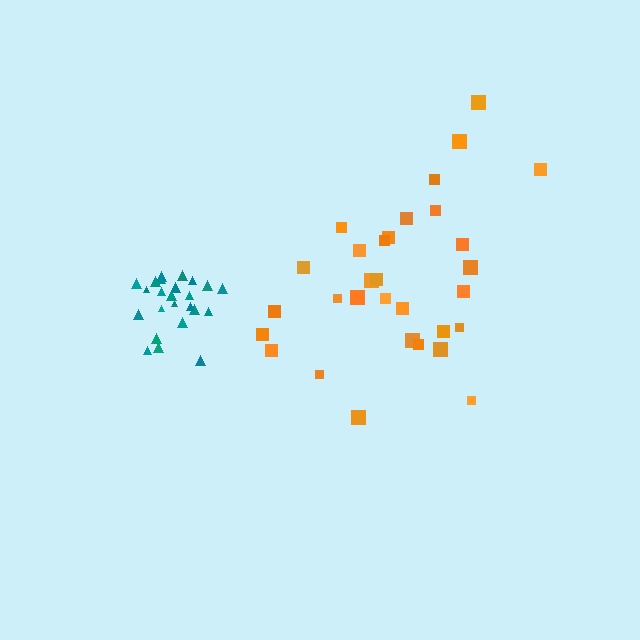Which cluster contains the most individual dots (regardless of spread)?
Orange (31).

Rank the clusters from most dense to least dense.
teal, orange.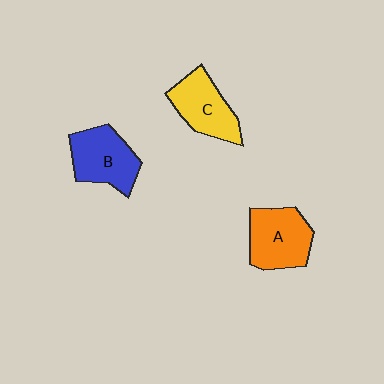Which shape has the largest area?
Shape A (orange).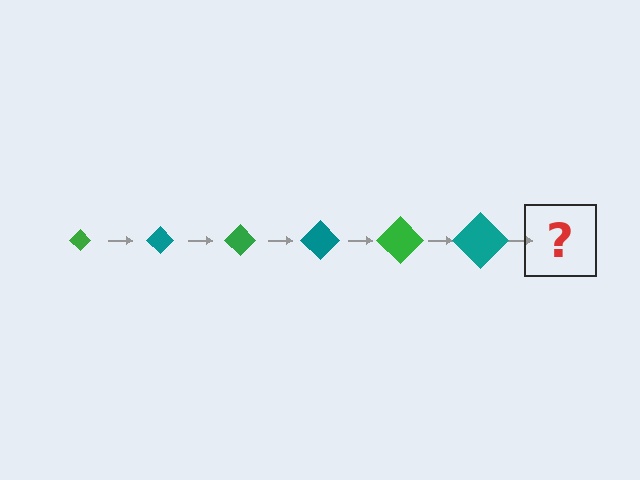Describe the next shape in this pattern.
It should be a green diamond, larger than the previous one.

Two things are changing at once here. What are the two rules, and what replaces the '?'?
The two rules are that the diamond grows larger each step and the color cycles through green and teal. The '?' should be a green diamond, larger than the previous one.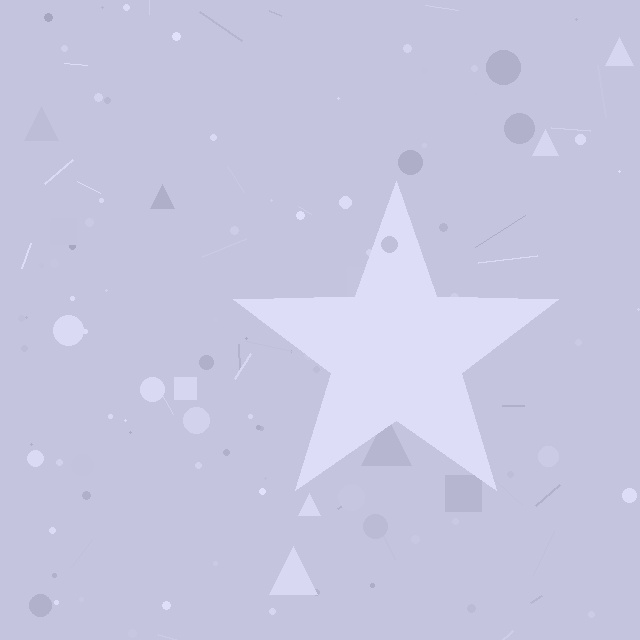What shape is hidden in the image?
A star is hidden in the image.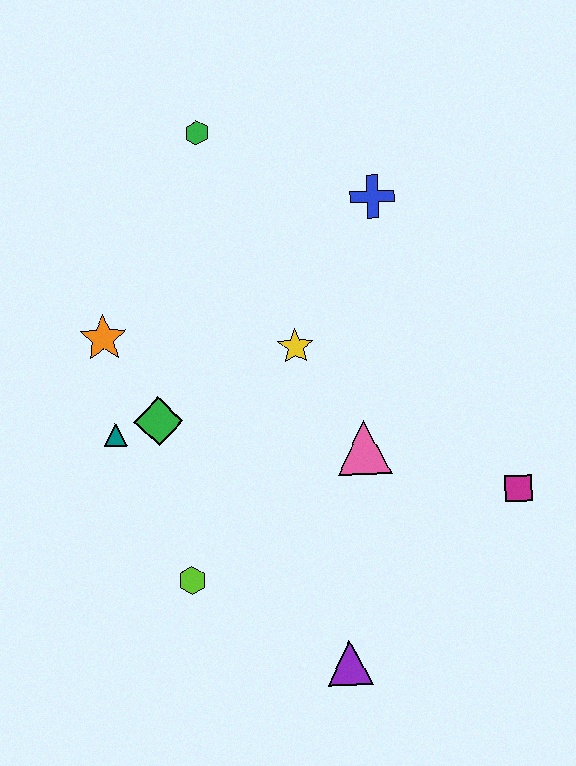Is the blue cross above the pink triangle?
Yes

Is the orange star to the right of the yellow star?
No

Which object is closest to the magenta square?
The pink triangle is closest to the magenta square.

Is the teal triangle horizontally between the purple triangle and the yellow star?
No